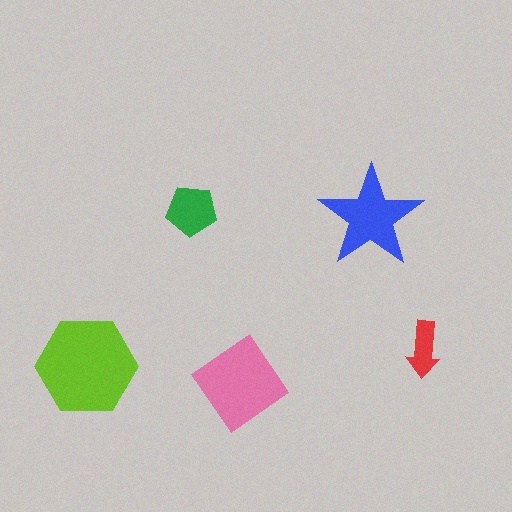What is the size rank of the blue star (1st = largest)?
3rd.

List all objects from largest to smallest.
The lime hexagon, the pink diamond, the blue star, the green pentagon, the red arrow.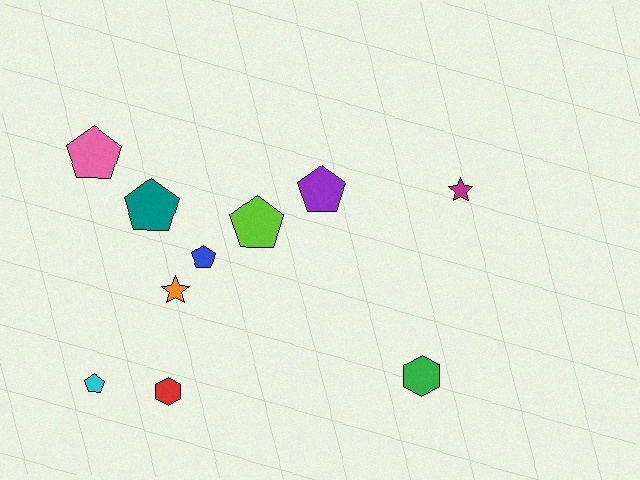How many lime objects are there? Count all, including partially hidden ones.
There is 1 lime object.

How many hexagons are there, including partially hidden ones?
There are 2 hexagons.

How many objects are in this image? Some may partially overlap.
There are 10 objects.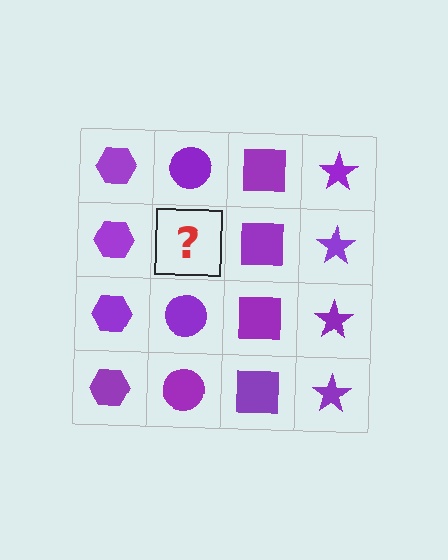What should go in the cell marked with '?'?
The missing cell should contain a purple circle.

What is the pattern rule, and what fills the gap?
The rule is that each column has a consistent shape. The gap should be filled with a purple circle.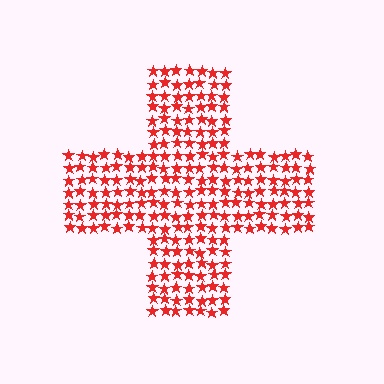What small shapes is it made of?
It is made of small stars.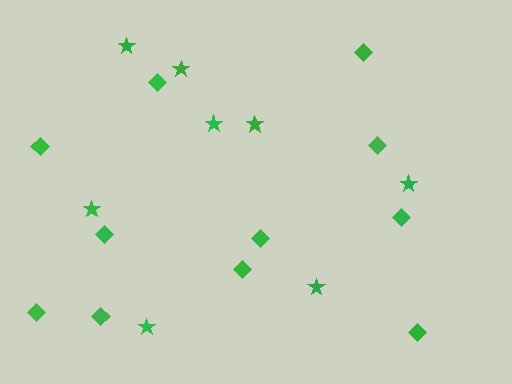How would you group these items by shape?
There are 2 groups: one group of stars (8) and one group of diamonds (11).